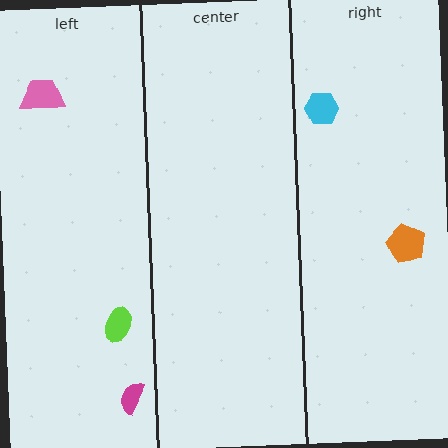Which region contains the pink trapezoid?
The left region.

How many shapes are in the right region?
2.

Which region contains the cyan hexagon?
The right region.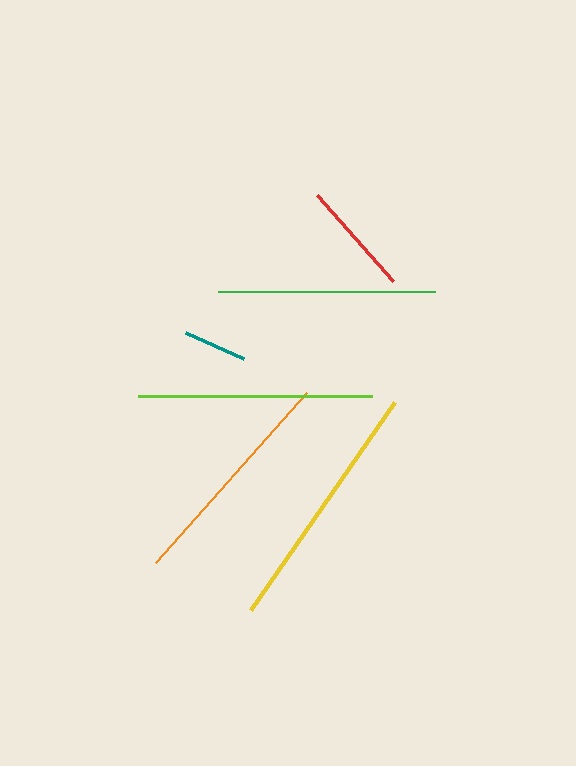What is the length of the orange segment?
The orange segment is approximately 227 pixels long.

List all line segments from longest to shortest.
From longest to shortest: yellow, lime, orange, green, red, teal.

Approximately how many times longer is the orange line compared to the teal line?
The orange line is approximately 3.5 times the length of the teal line.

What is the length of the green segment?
The green segment is approximately 217 pixels long.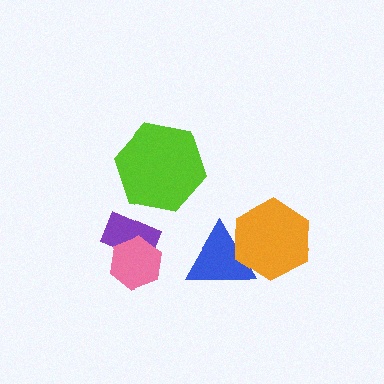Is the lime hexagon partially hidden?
No, no other shape covers it.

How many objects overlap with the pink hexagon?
1 object overlaps with the pink hexagon.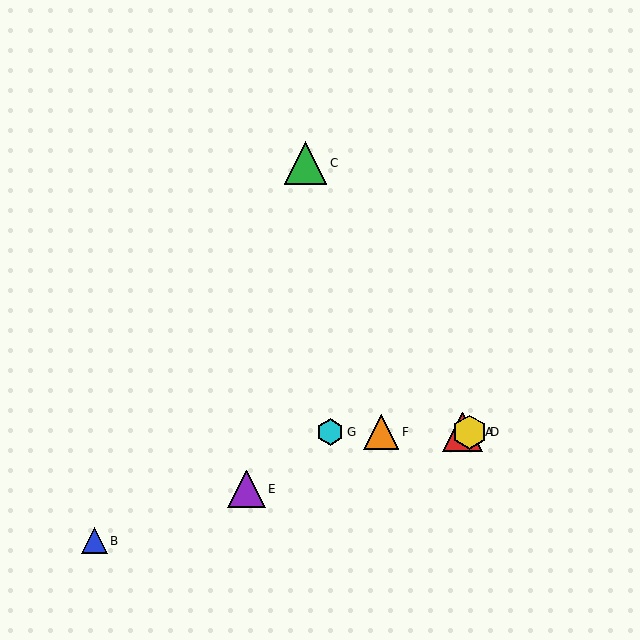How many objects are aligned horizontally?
4 objects (A, D, F, G) are aligned horizontally.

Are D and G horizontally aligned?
Yes, both are at y≈432.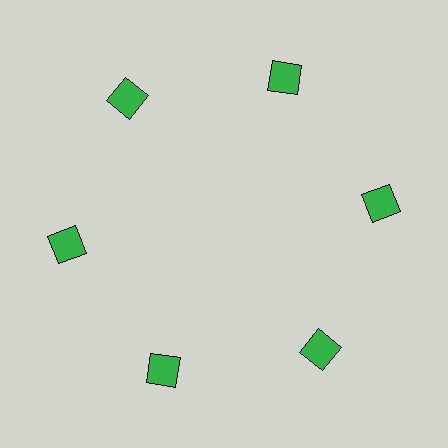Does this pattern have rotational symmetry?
Yes, this pattern has 6-fold rotational symmetry. It looks the same after rotating 60 degrees around the center.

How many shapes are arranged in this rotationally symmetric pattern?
There are 6 shapes, arranged in 6 groups of 1.